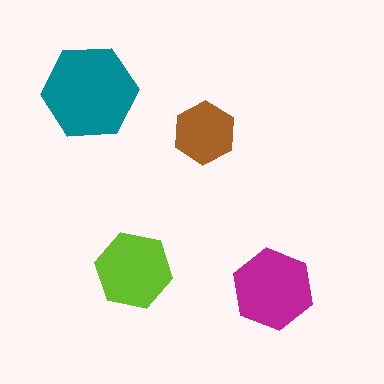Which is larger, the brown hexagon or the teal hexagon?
The teal one.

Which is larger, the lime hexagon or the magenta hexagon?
The magenta one.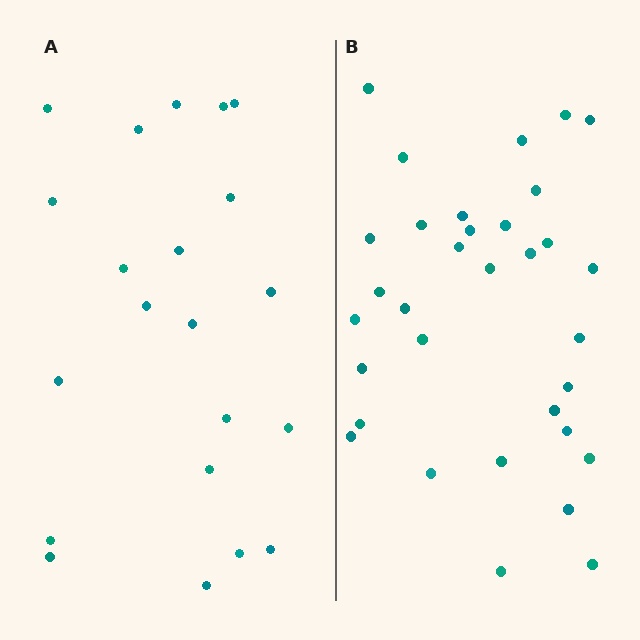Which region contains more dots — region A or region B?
Region B (the right region) has more dots.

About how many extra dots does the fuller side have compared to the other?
Region B has roughly 12 or so more dots than region A.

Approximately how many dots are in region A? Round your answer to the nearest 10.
About 20 dots. (The exact count is 21, which rounds to 20.)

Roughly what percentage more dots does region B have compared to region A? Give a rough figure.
About 55% more.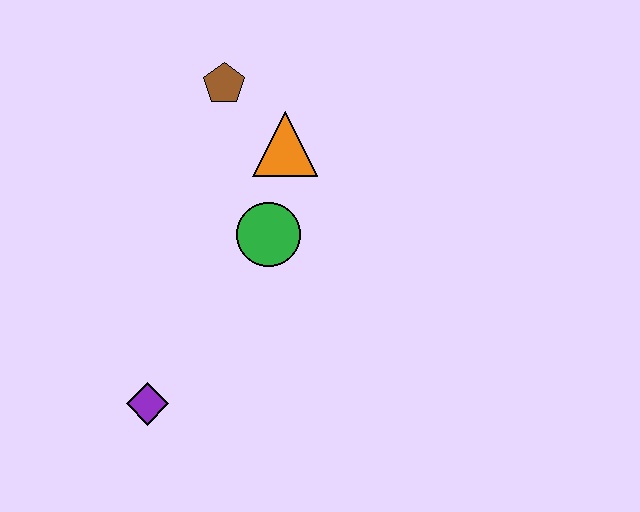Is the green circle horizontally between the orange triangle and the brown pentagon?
Yes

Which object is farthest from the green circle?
The purple diamond is farthest from the green circle.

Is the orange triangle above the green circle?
Yes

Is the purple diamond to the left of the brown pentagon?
Yes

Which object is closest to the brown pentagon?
The orange triangle is closest to the brown pentagon.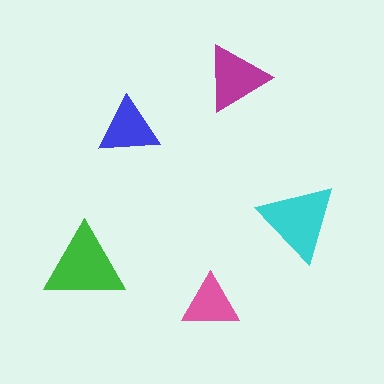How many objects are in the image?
There are 5 objects in the image.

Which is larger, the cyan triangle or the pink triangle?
The cyan one.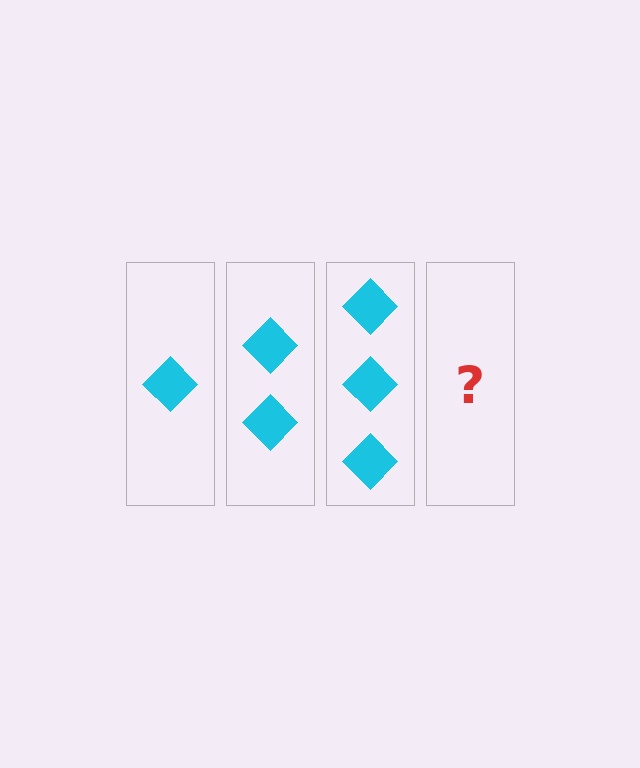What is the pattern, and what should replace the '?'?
The pattern is that each step adds one more diamond. The '?' should be 4 diamonds.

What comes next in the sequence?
The next element should be 4 diamonds.